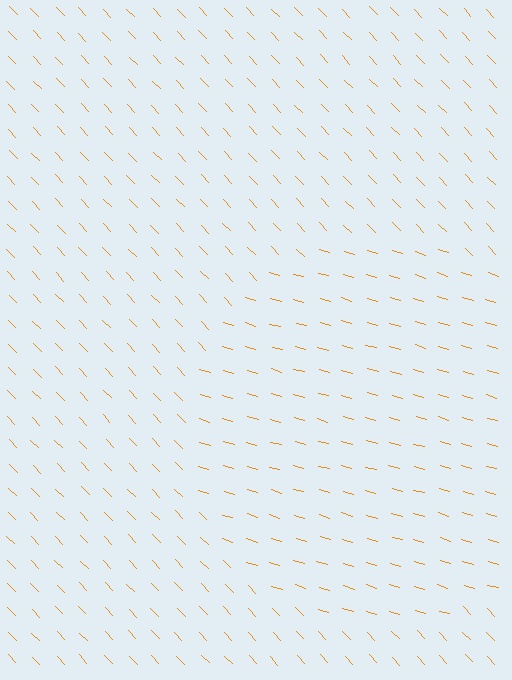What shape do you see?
I see a circle.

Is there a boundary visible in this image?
Yes, there is a texture boundary formed by a change in line orientation.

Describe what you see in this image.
The image is filled with small orange line segments. A circle region in the image has lines oriented differently from the surrounding lines, creating a visible texture boundary.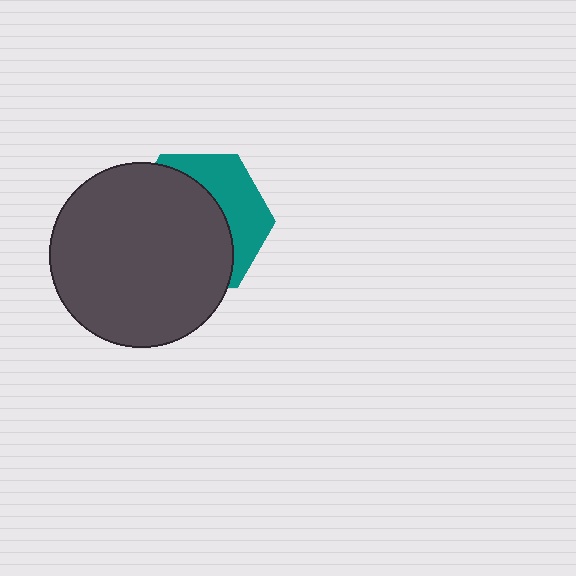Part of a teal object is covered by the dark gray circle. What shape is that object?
It is a hexagon.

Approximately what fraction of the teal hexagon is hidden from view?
Roughly 64% of the teal hexagon is hidden behind the dark gray circle.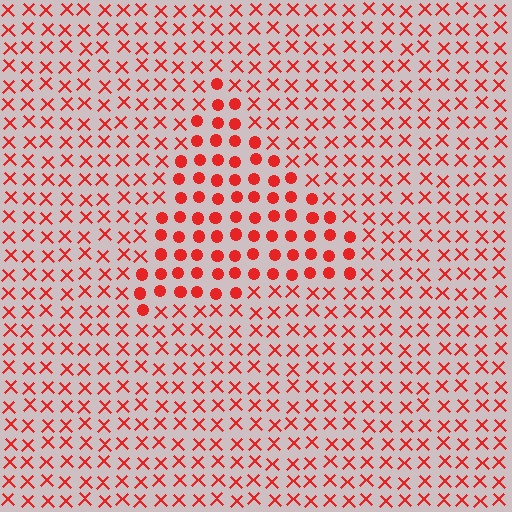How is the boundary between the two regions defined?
The boundary is defined by a change in element shape: circles inside vs. X marks outside. All elements share the same color and spacing.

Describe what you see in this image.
The image is filled with small red elements arranged in a uniform grid. A triangle-shaped region contains circles, while the surrounding area contains X marks. The boundary is defined purely by the change in element shape.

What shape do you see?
I see a triangle.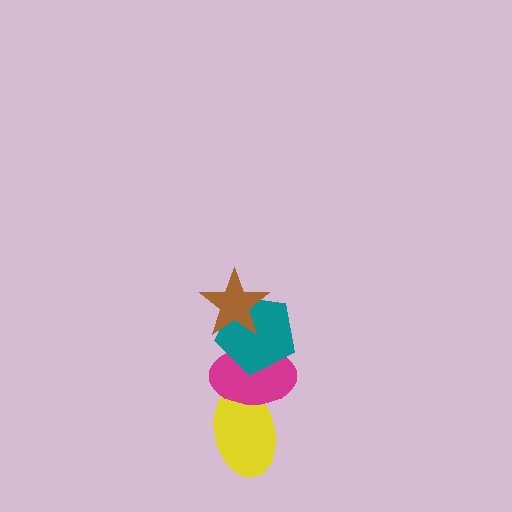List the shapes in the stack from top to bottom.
From top to bottom: the brown star, the teal pentagon, the magenta ellipse, the yellow ellipse.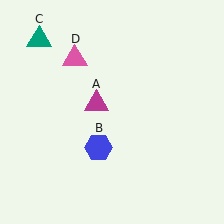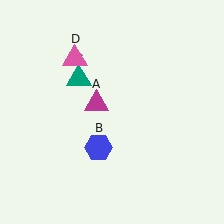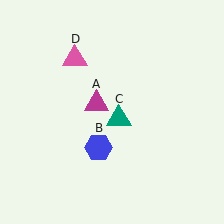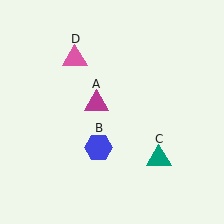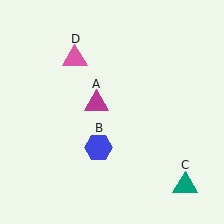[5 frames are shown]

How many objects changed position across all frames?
1 object changed position: teal triangle (object C).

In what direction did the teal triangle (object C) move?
The teal triangle (object C) moved down and to the right.